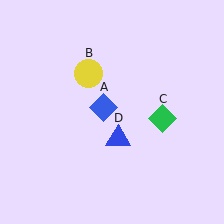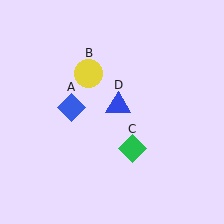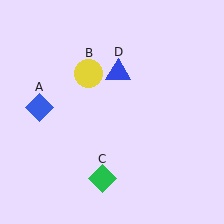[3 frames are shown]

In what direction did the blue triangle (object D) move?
The blue triangle (object D) moved up.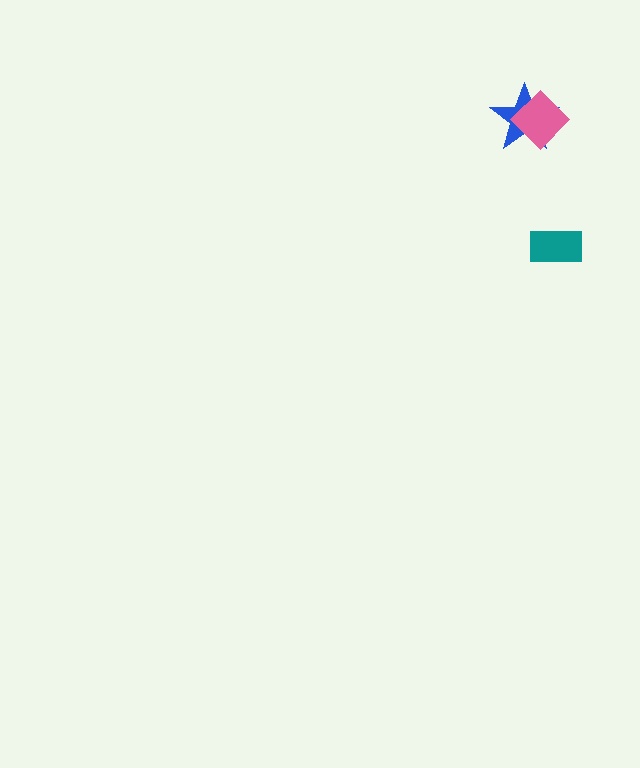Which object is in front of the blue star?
The pink diamond is in front of the blue star.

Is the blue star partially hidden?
Yes, it is partially covered by another shape.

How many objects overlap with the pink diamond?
1 object overlaps with the pink diamond.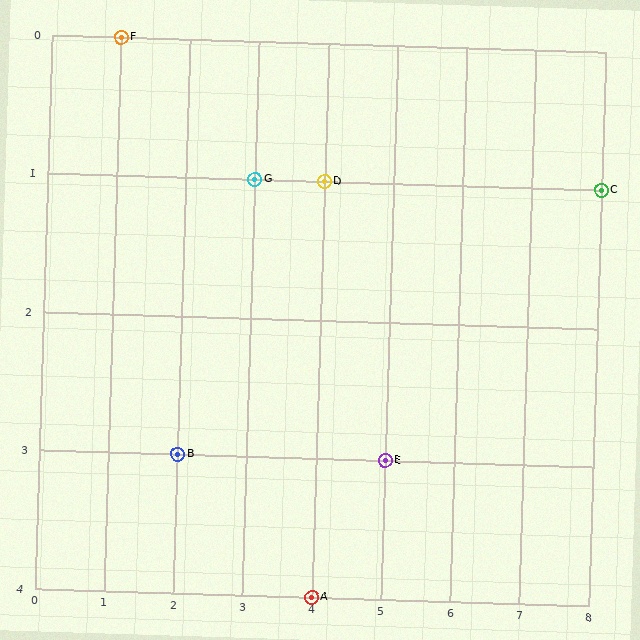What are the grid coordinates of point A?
Point A is at grid coordinates (4, 4).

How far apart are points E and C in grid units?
Points E and C are 3 columns and 2 rows apart (about 3.6 grid units diagonally).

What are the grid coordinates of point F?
Point F is at grid coordinates (1, 0).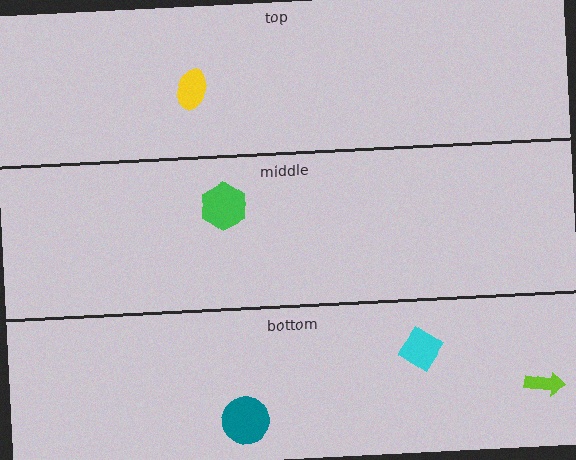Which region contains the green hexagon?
The middle region.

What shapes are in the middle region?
The green hexagon.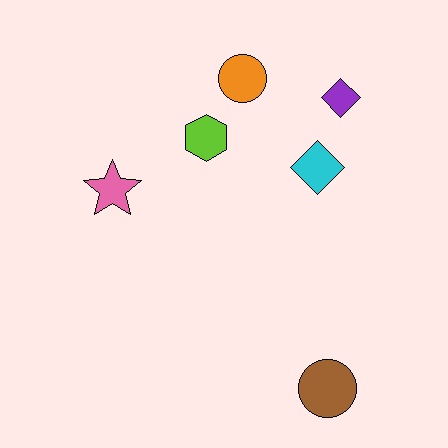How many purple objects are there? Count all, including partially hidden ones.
There is 1 purple object.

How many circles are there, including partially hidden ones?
There are 2 circles.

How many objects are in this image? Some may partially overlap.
There are 6 objects.